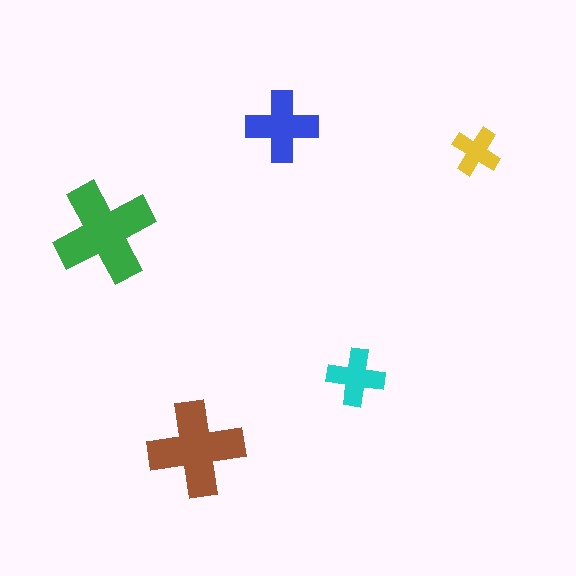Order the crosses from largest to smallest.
the green one, the brown one, the blue one, the cyan one, the yellow one.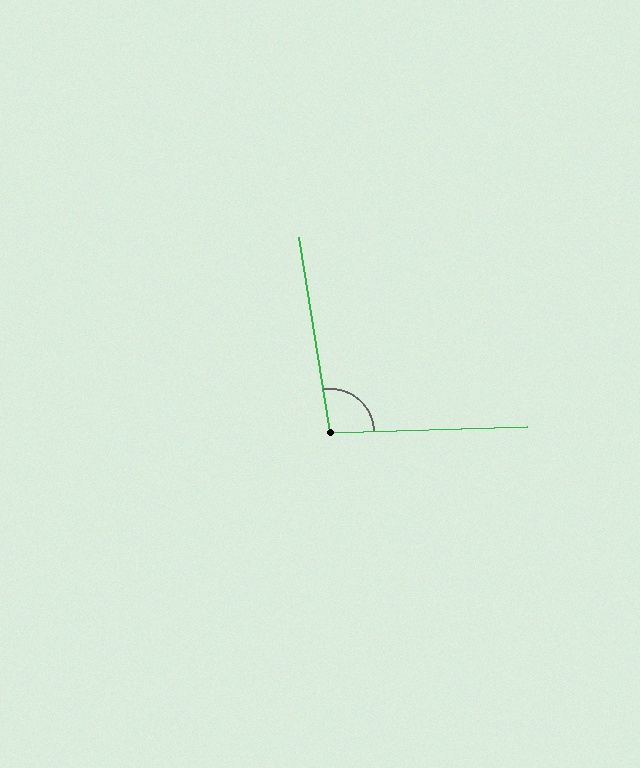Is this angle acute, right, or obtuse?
It is obtuse.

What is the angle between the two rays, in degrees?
Approximately 97 degrees.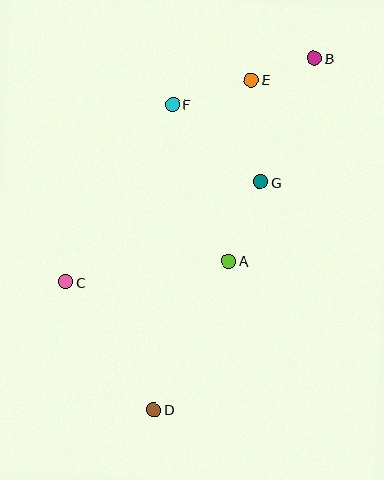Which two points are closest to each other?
Points B and E are closest to each other.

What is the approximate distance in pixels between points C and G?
The distance between C and G is approximately 219 pixels.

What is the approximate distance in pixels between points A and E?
The distance between A and E is approximately 183 pixels.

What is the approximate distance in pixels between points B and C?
The distance between B and C is approximately 335 pixels.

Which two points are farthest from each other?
Points B and D are farthest from each other.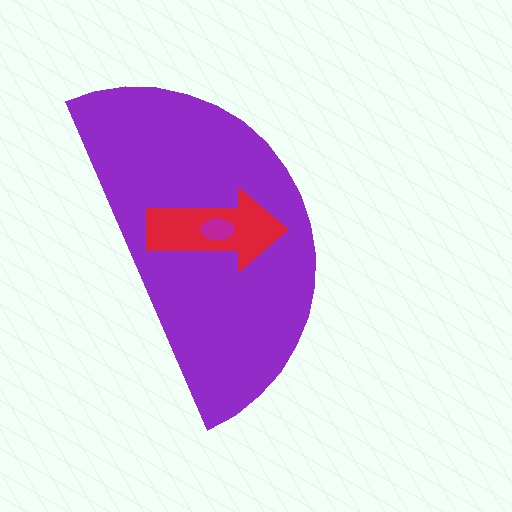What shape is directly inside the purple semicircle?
The red arrow.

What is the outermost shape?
The purple semicircle.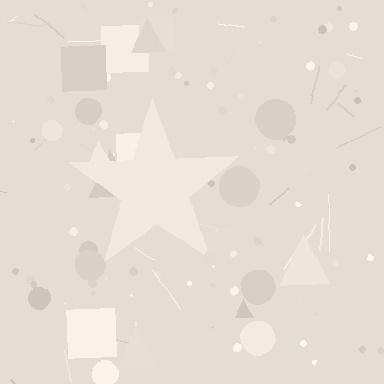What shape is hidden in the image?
A star is hidden in the image.